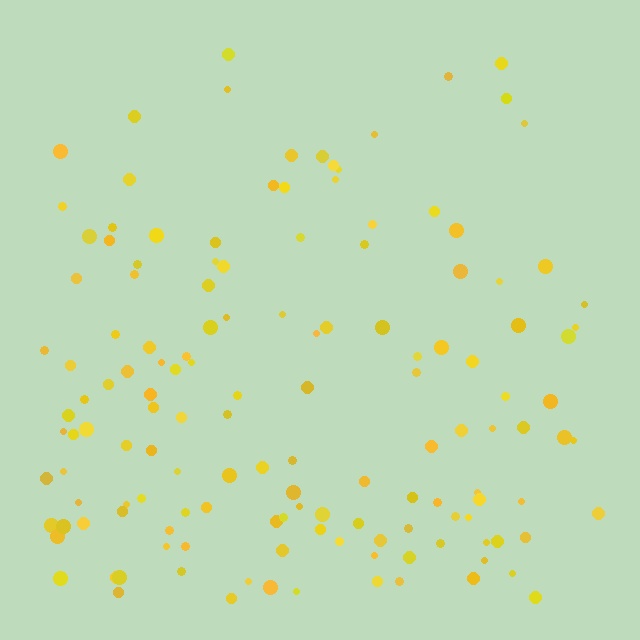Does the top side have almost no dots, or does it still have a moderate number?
Still a moderate number, just noticeably fewer than the bottom.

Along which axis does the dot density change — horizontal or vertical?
Vertical.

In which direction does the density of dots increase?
From top to bottom, with the bottom side densest.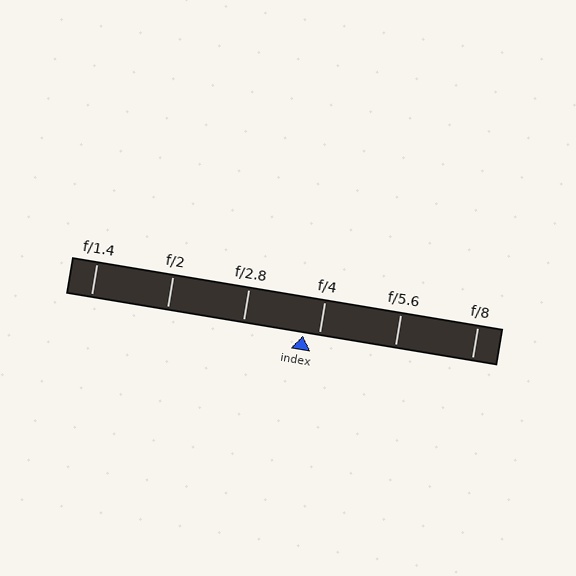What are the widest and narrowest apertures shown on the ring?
The widest aperture shown is f/1.4 and the narrowest is f/8.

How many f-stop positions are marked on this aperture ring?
There are 6 f-stop positions marked.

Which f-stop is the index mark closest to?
The index mark is closest to f/4.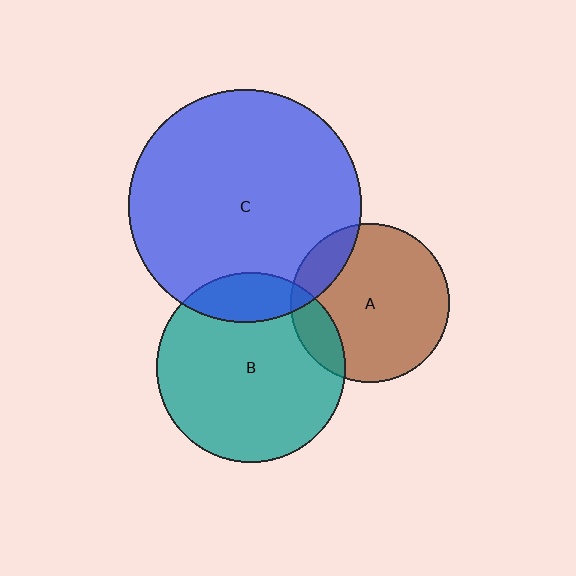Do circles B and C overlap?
Yes.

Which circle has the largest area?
Circle C (blue).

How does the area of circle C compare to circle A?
Approximately 2.2 times.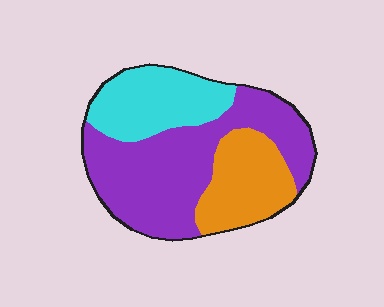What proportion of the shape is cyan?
Cyan covers around 25% of the shape.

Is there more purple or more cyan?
Purple.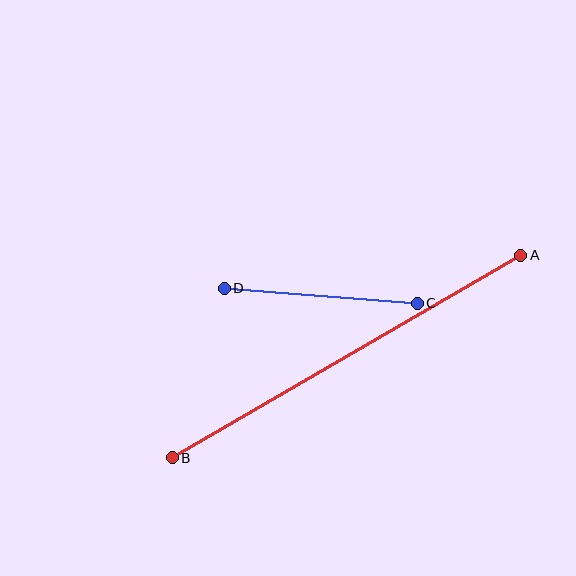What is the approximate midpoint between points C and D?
The midpoint is at approximately (321, 296) pixels.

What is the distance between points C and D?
The distance is approximately 194 pixels.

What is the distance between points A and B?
The distance is approximately 403 pixels.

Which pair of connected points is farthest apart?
Points A and B are farthest apart.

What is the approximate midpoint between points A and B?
The midpoint is at approximately (347, 356) pixels.